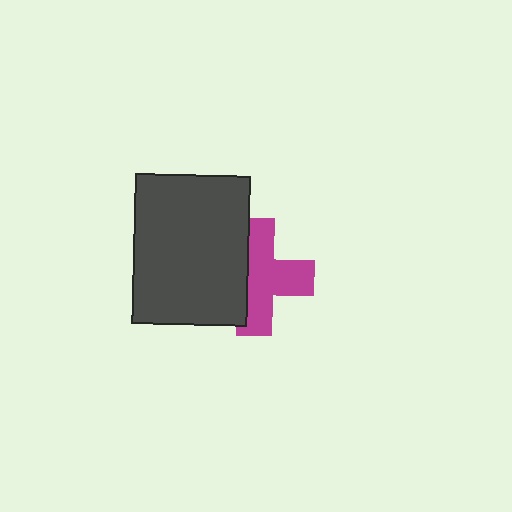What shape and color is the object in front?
The object in front is a dark gray rectangle.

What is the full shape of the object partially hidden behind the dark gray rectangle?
The partially hidden object is a magenta cross.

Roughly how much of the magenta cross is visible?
About half of it is visible (roughly 62%).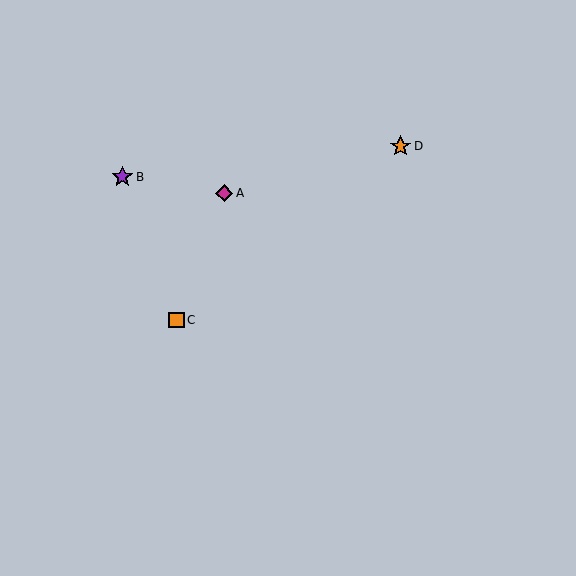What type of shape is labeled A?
Shape A is a magenta diamond.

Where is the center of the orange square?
The center of the orange square is at (176, 320).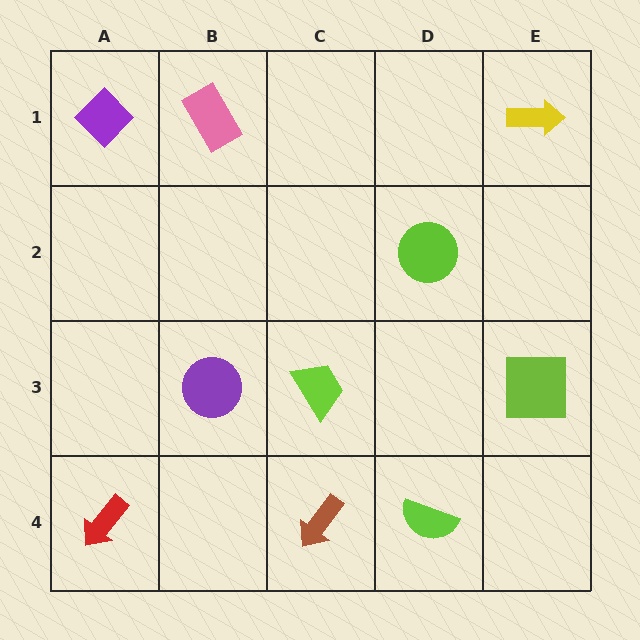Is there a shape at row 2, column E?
No, that cell is empty.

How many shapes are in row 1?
3 shapes.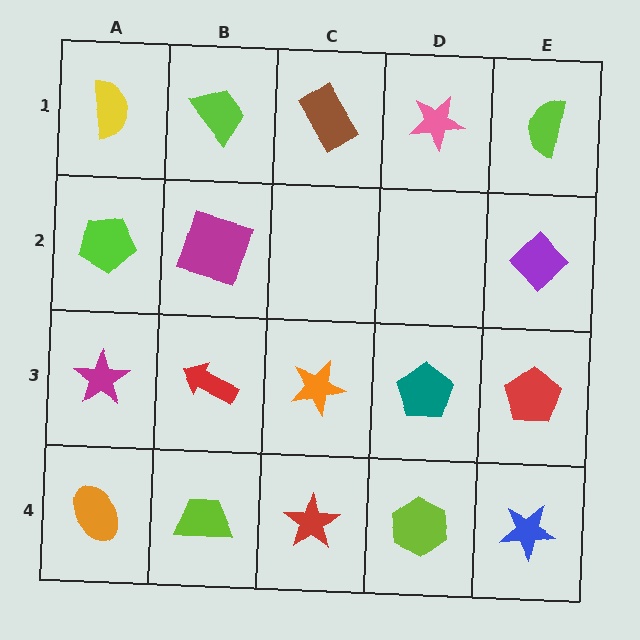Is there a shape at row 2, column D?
No, that cell is empty.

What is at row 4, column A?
An orange ellipse.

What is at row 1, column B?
A lime trapezoid.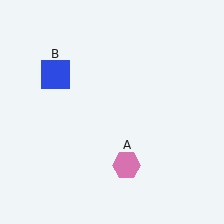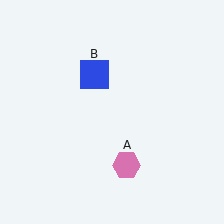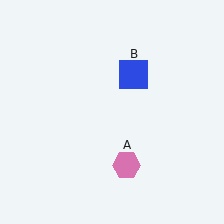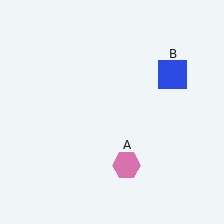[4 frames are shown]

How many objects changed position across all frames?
1 object changed position: blue square (object B).